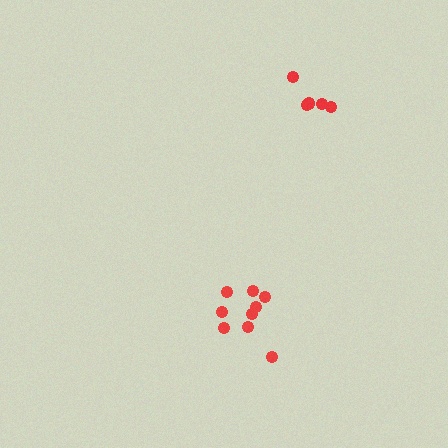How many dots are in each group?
Group 1: 9 dots, Group 2: 7 dots (16 total).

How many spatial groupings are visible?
There are 2 spatial groupings.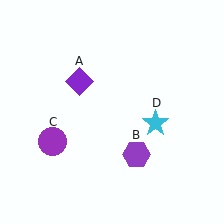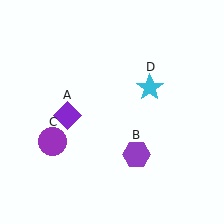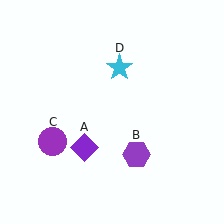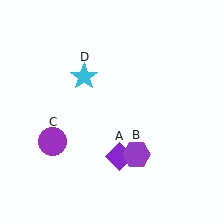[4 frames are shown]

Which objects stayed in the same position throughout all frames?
Purple hexagon (object B) and purple circle (object C) remained stationary.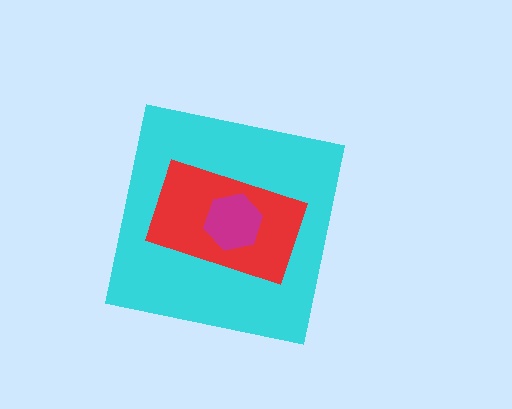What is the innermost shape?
The magenta hexagon.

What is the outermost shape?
The cyan square.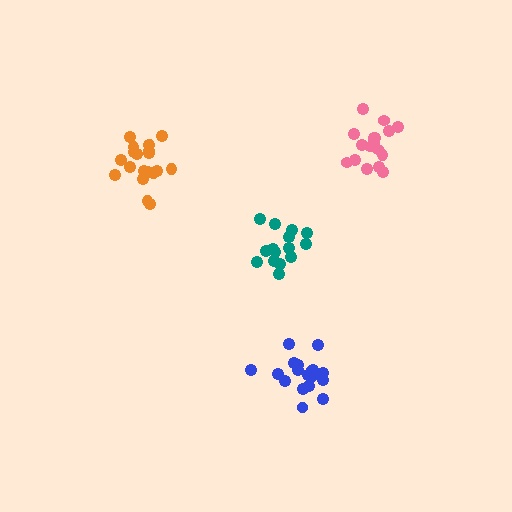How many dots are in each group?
Group 1: 18 dots, Group 2: 15 dots, Group 3: 21 dots, Group 4: 17 dots (71 total).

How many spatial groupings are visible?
There are 4 spatial groupings.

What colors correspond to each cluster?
The clusters are colored: blue, teal, orange, pink.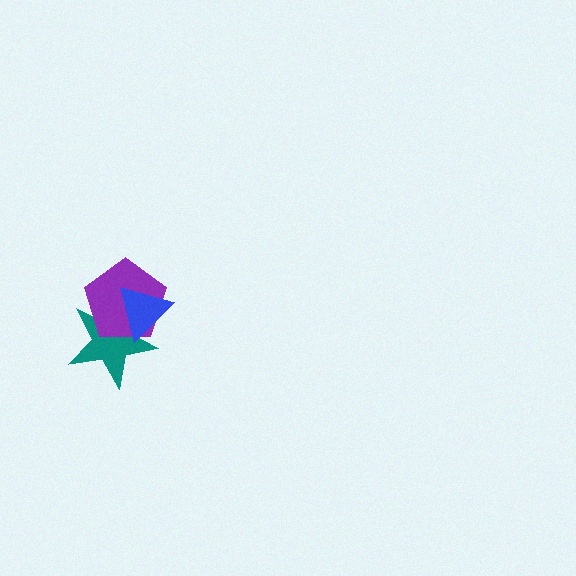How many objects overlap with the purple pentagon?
2 objects overlap with the purple pentagon.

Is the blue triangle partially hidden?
No, no other shape covers it.